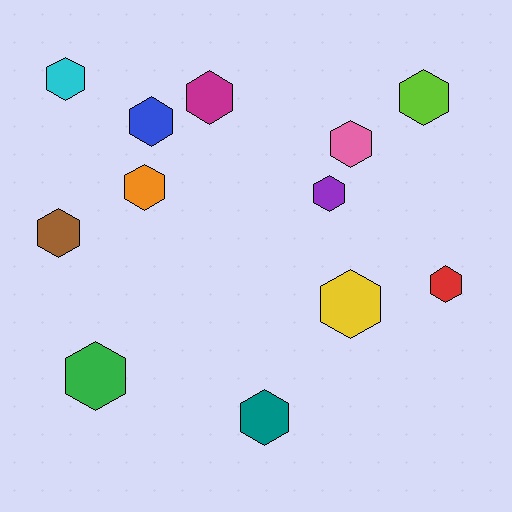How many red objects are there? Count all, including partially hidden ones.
There is 1 red object.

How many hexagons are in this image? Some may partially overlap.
There are 12 hexagons.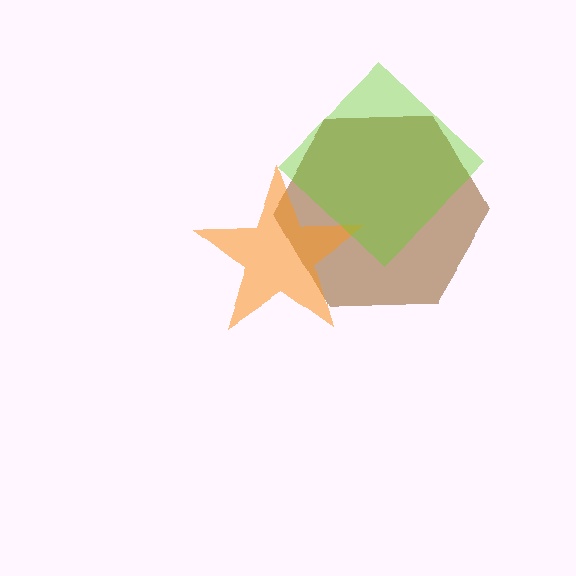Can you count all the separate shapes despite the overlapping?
Yes, there are 3 separate shapes.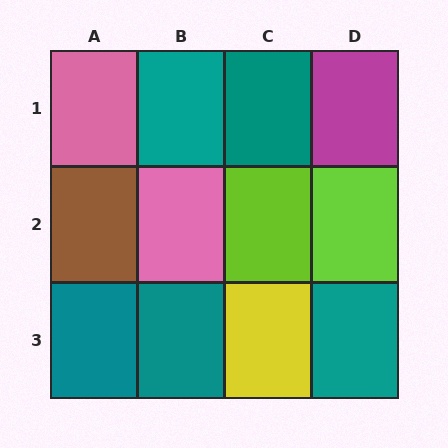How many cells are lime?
2 cells are lime.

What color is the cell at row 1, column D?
Magenta.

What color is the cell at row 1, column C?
Teal.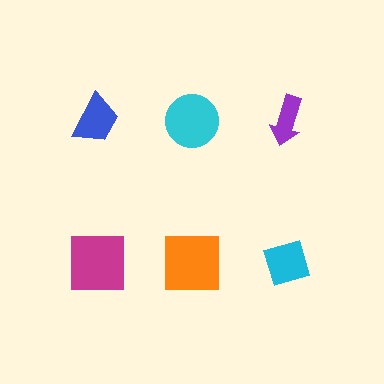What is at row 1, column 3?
A purple arrow.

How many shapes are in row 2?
3 shapes.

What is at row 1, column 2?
A cyan circle.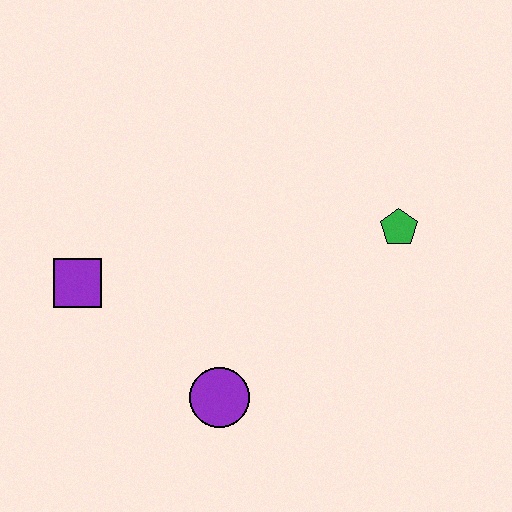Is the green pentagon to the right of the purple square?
Yes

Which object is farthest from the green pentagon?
The purple square is farthest from the green pentagon.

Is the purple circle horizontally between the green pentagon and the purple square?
Yes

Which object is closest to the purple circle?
The purple square is closest to the purple circle.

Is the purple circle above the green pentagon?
No